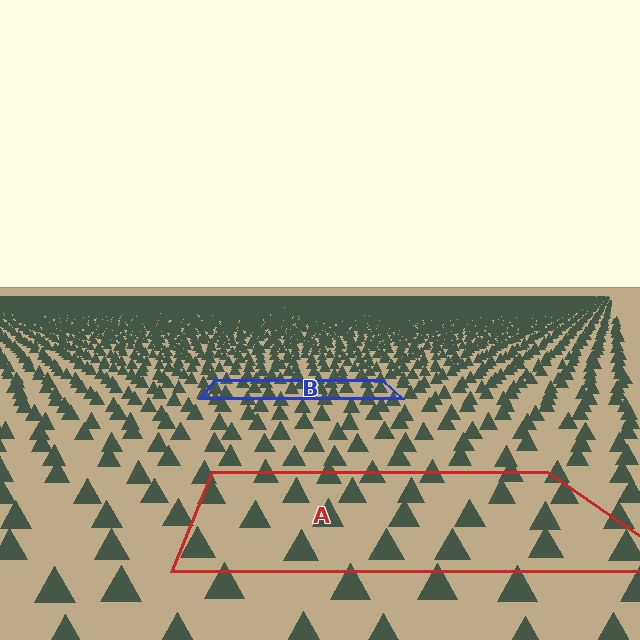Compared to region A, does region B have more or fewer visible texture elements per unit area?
Region B has more texture elements per unit area — they are packed more densely because it is farther away.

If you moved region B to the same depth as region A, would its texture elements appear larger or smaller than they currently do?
They would appear larger. At a closer depth, the same texture elements are projected at a bigger on-screen size.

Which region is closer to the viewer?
Region A is closer. The texture elements there are larger and more spread out.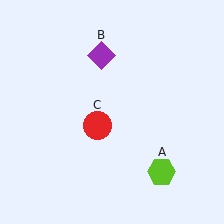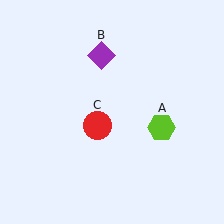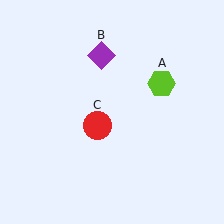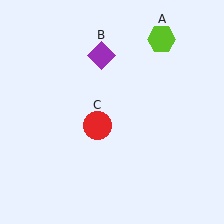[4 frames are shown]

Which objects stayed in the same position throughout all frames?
Purple diamond (object B) and red circle (object C) remained stationary.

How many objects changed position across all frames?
1 object changed position: lime hexagon (object A).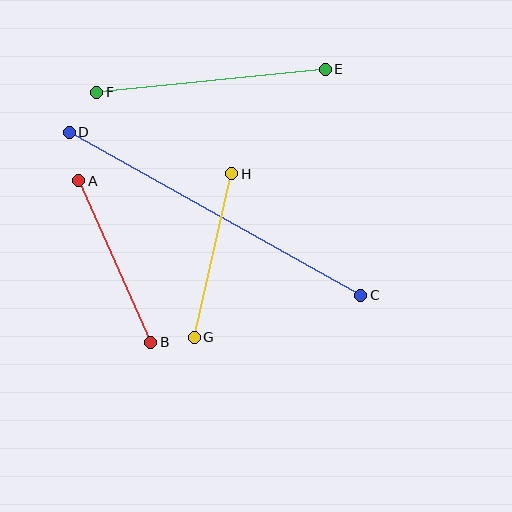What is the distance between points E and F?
The distance is approximately 230 pixels.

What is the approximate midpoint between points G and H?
The midpoint is at approximately (213, 256) pixels.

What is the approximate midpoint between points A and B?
The midpoint is at approximately (115, 261) pixels.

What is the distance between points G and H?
The distance is approximately 168 pixels.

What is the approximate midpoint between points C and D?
The midpoint is at approximately (215, 214) pixels.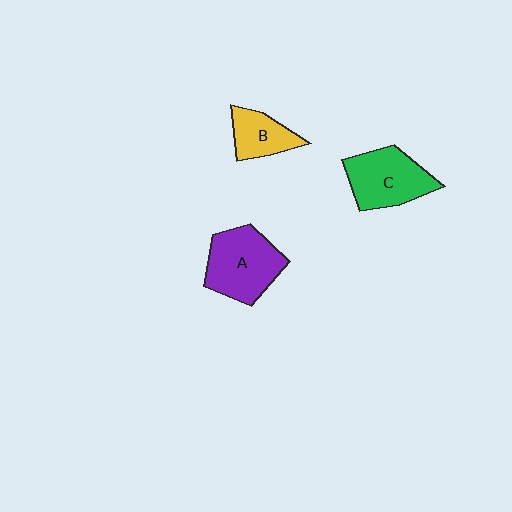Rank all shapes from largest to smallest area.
From largest to smallest: A (purple), C (green), B (yellow).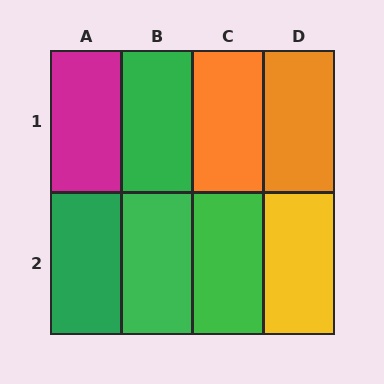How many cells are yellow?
1 cell is yellow.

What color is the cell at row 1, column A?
Magenta.